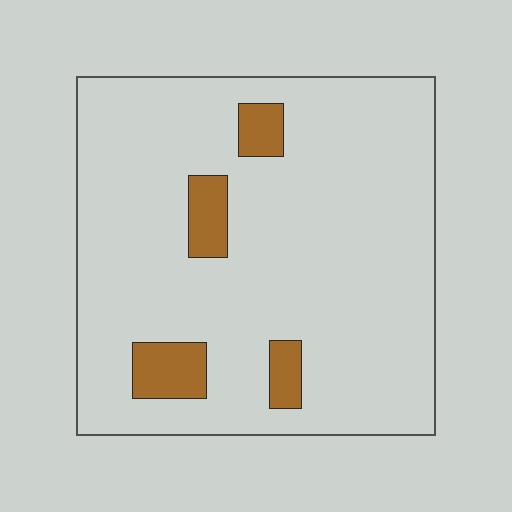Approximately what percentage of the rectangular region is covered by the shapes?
Approximately 10%.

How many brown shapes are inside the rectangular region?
4.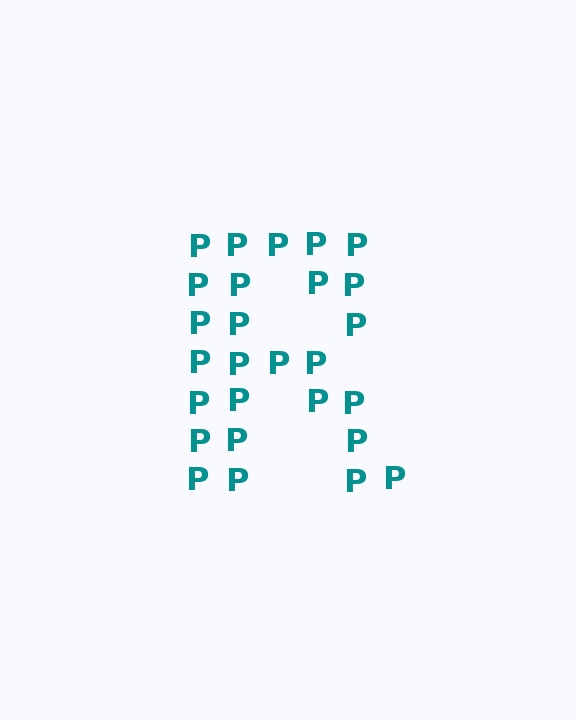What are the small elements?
The small elements are letter P's.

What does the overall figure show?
The overall figure shows the letter R.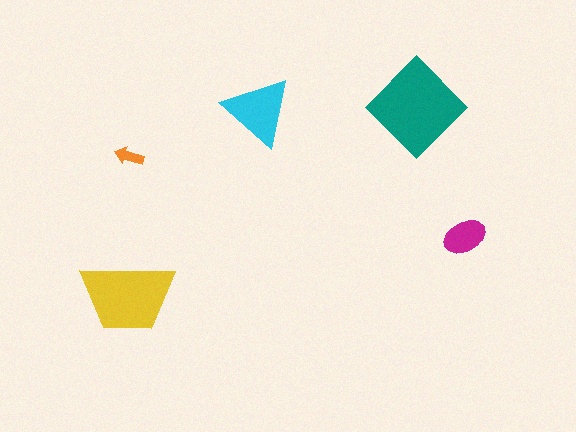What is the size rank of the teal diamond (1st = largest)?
1st.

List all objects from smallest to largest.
The orange arrow, the magenta ellipse, the cyan triangle, the yellow trapezoid, the teal diamond.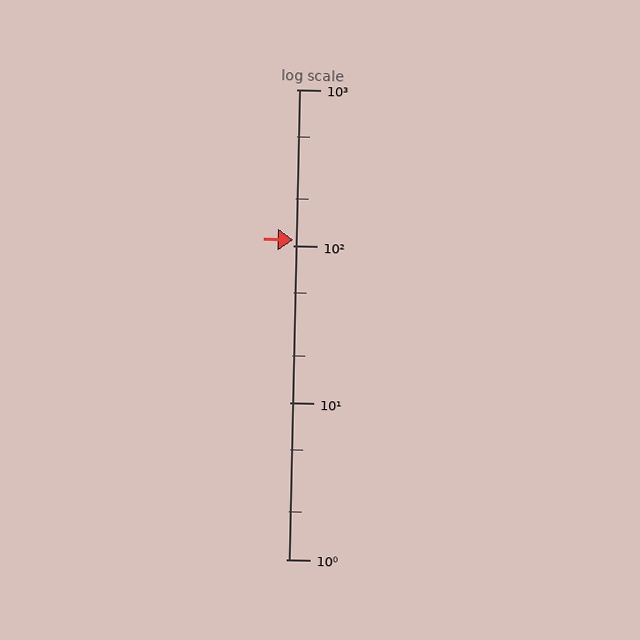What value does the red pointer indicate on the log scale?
The pointer indicates approximately 110.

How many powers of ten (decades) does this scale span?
The scale spans 3 decades, from 1 to 1000.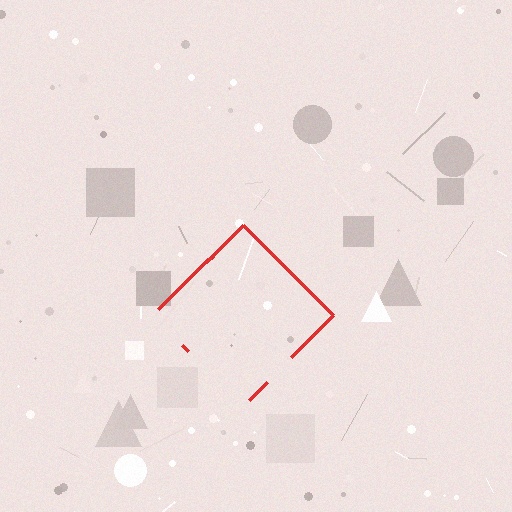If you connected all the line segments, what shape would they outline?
They would outline a diamond.